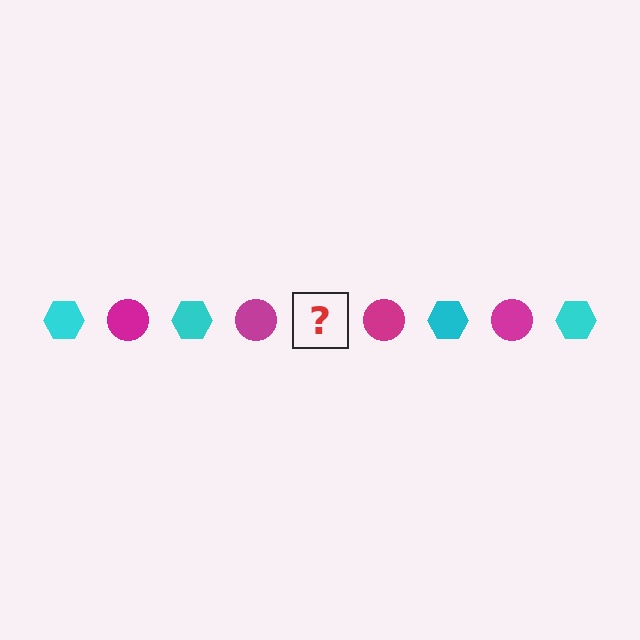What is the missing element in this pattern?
The missing element is a cyan hexagon.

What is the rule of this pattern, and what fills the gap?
The rule is that the pattern alternates between cyan hexagon and magenta circle. The gap should be filled with a cyan hexagon.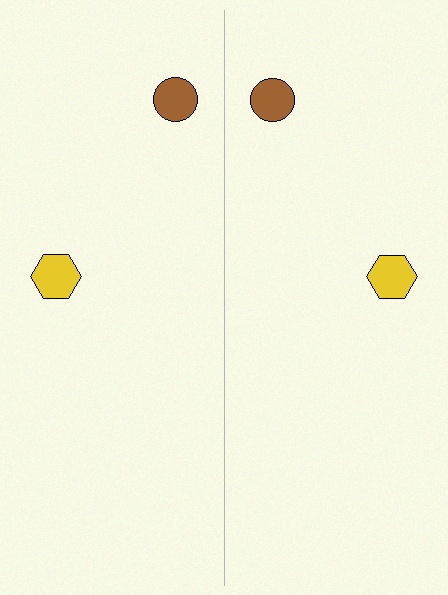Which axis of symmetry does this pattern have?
The pattern has a vertical axis of symmetry running through the center of the image.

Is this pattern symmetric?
Yes, this pattern has bilateral (reflection) symmetry.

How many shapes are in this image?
There are 4 shapes in this image.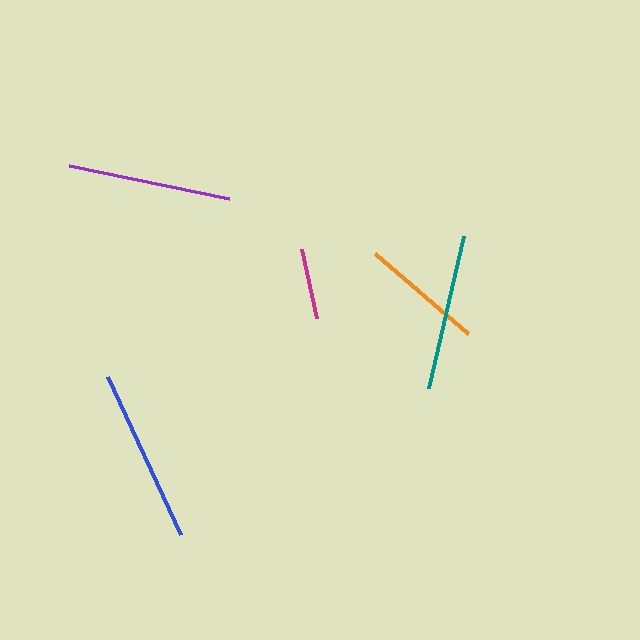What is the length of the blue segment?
The blue segment is approximately 174 pixels long.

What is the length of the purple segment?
The purple segment is approximately 164 pixels long.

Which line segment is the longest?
The blue line is the longest at approximately 174 pixels.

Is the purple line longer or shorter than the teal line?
The purple line is longer than the teal line.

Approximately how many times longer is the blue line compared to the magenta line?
The blue line is approximately 2.5 times the length of the magenta line.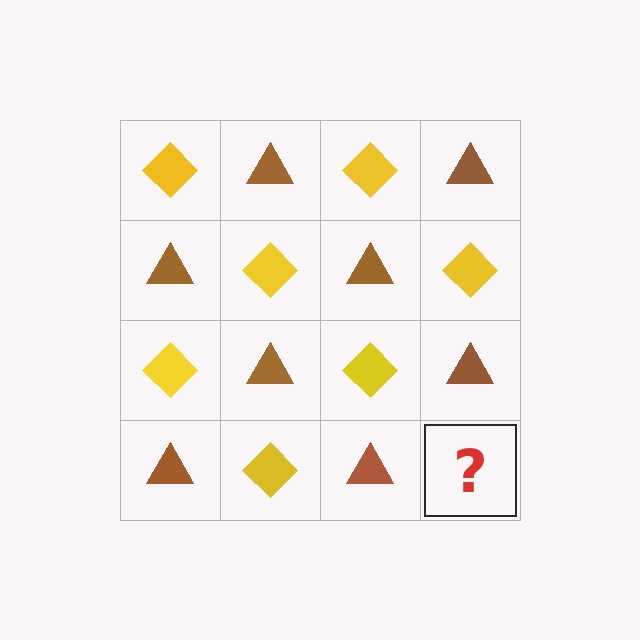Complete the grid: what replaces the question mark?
The question mark should be replaced with a yellow diamond.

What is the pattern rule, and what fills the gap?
The rule is that it alternates yellow diamond and brown triangle in a checkerboard pattern. The gap should be filled with a yellow diamond.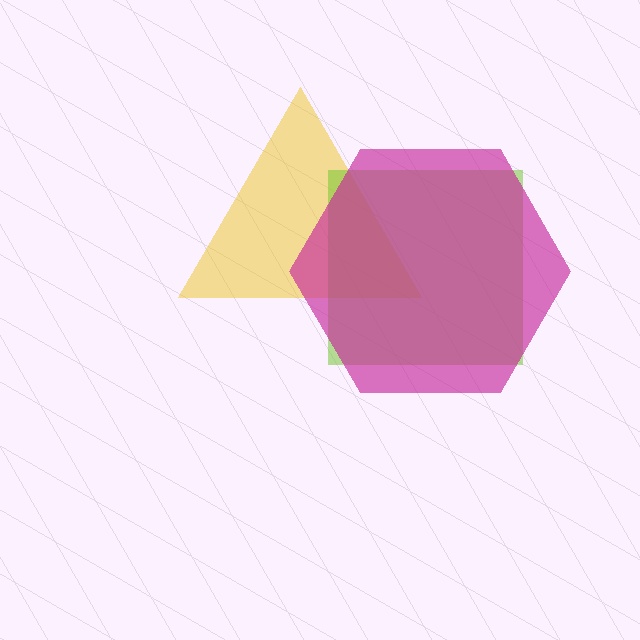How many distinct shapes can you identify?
There are 3 distinct shapes: a yellow triangle, a lime square, a magenta hexagon.